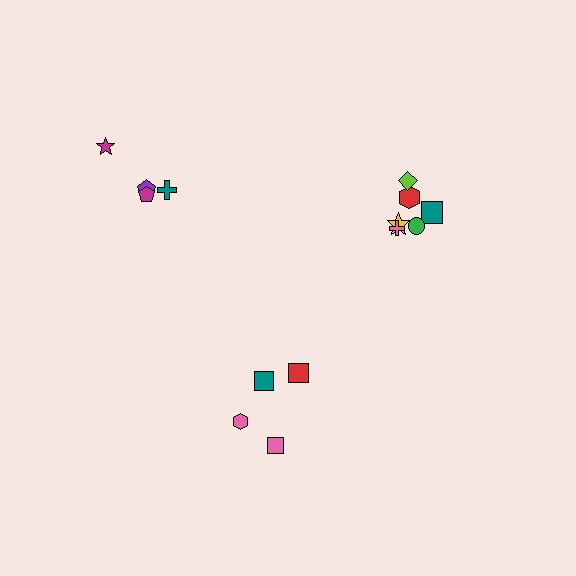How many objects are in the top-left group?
There are 4 objects.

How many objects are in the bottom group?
There are 4 objects.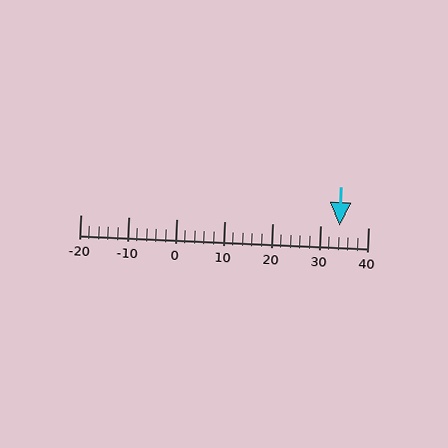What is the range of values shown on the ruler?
The ruler shows values from -20 to 40.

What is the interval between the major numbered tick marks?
The major tick marks are spaced 10 units apart.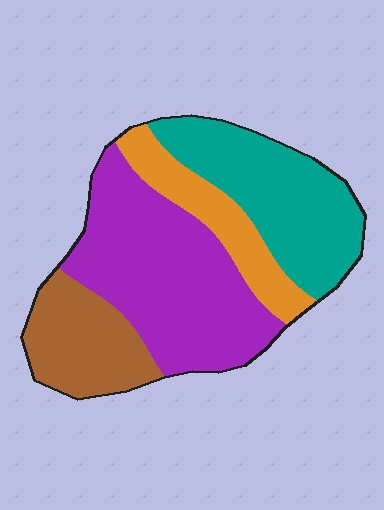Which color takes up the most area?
Purple, at roughly 40%.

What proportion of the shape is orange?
Orange covers around 15% of the shape.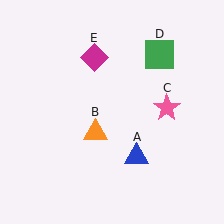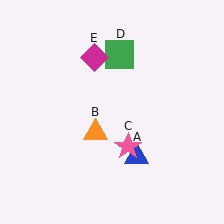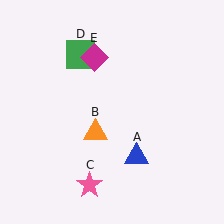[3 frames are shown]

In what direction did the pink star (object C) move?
The pink star (object C) moved down and to the left.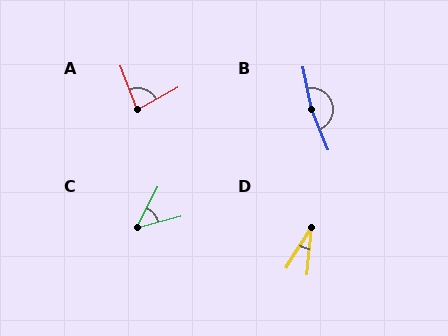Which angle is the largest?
B, at approximately 169 degrees.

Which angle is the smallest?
D, at approximately 27 degrees.